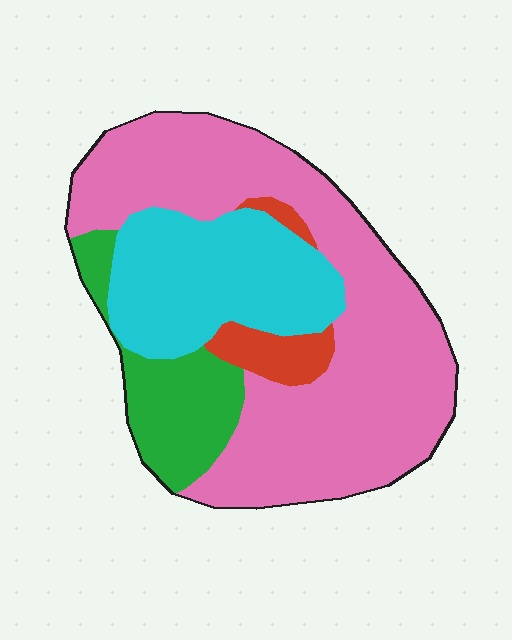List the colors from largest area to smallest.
From largest to smallest: pink, cyan, green, red.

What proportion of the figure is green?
Green covers 14% of the figure.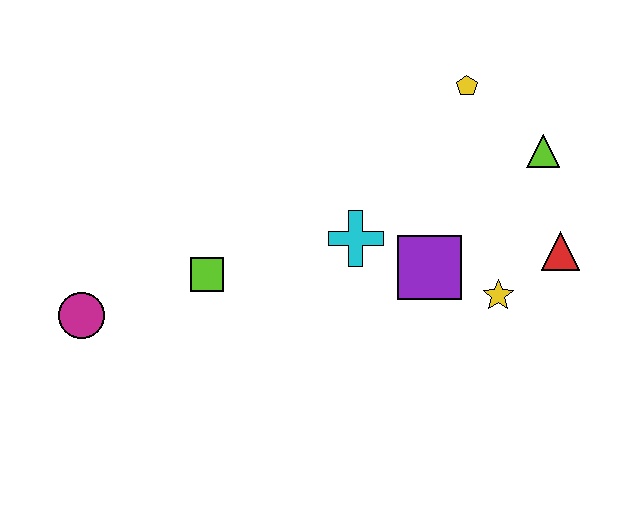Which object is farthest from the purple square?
The magenta circle is farthest from the purple square.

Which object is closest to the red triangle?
The yellow star is closest to the red triangle.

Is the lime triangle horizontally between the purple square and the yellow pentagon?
No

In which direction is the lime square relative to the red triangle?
The lime square is to the left of the red triangle.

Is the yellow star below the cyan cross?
Yes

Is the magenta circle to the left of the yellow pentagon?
Yes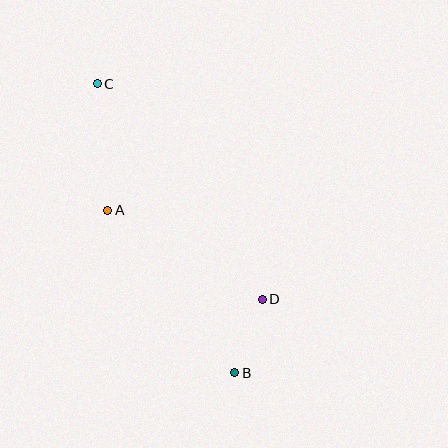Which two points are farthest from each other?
Points B and C are farthest from each other.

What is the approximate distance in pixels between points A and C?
The distance between A and C is approximately 127 pixels.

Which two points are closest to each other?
Points B and D are closest to each other.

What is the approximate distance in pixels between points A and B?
The distance between A and B is approximately 206 pixels.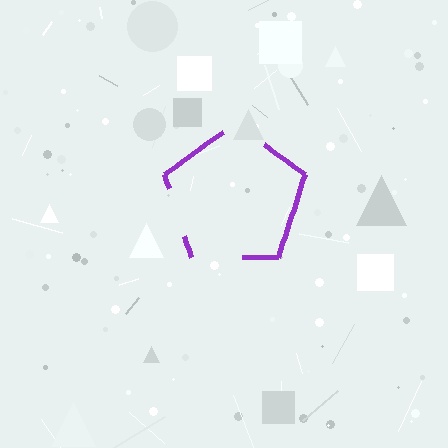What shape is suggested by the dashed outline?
The dashed outline suggests a pentagon.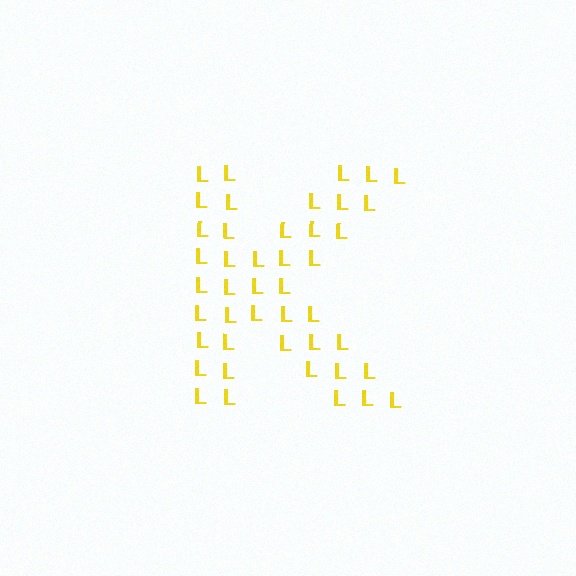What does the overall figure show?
The overall figure shows the letter K.